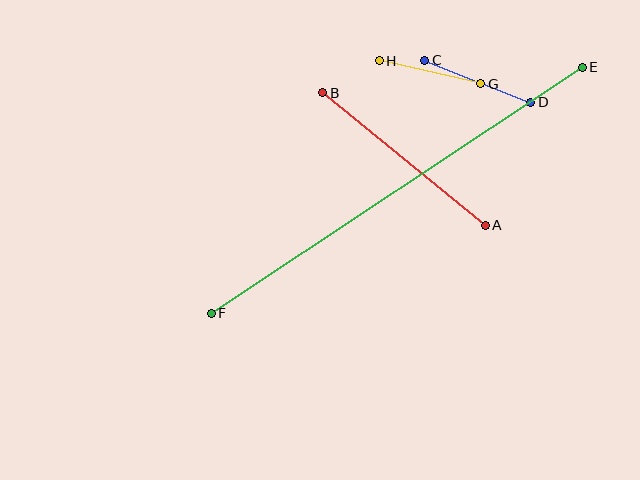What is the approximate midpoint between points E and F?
The midpoint is at approximately (397, 190) pixels.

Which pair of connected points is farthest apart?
Points E and F are farthest apart.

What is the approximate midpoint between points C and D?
The midpoint is at approximately (478, 81) pixels.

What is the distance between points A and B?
The distance is approximately 209 pixels.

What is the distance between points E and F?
The distance is approximately 445 pixels.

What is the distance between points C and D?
The distance is approximately 114 pixels.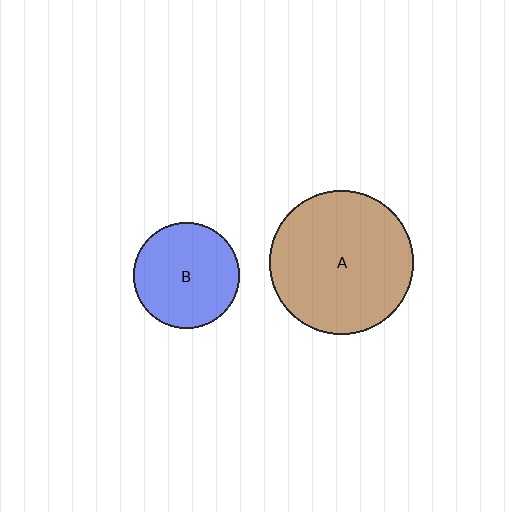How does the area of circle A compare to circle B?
Approximately 1.8 times.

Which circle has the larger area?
Circle A (brown).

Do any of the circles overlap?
No, none of the circles overlap.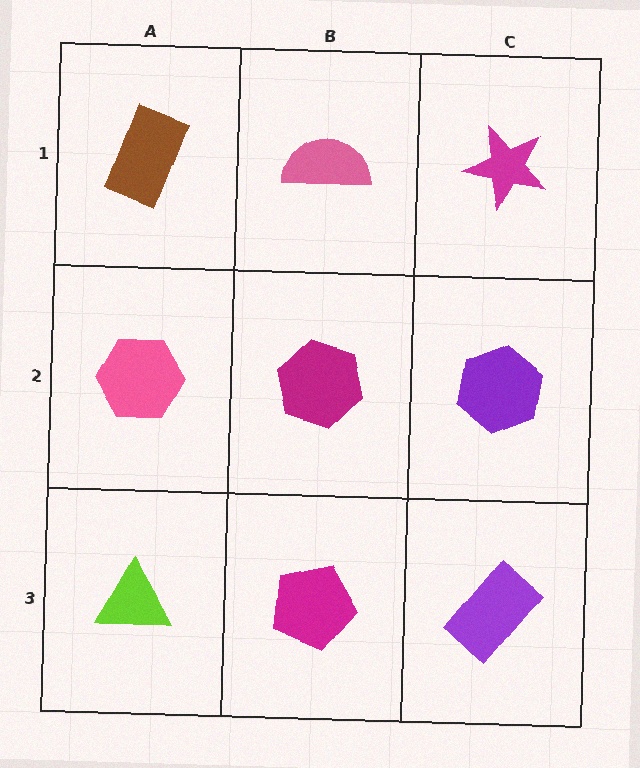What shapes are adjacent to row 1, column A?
A pink hexagon (row 2, column A), a pink semicircle (row 1, column B).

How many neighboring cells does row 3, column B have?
3.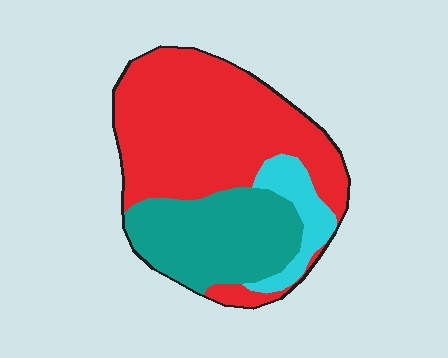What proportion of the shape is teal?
Teal covers about 30% of the shape.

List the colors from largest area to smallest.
From largest to smallest: red, teal, cyan.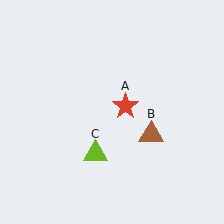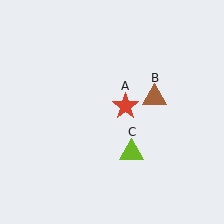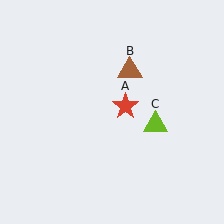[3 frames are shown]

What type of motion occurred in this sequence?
The brown triangle (object B), lime triangle (object C) rotated counterclockwise around the center of the scene.